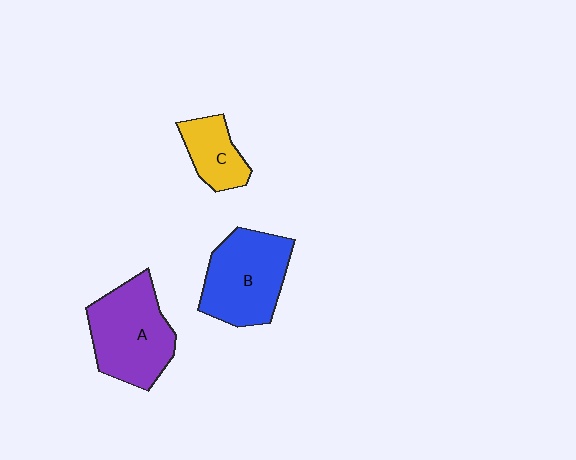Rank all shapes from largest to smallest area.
From largest to smallest: A (purple), B (blue), C (yellow).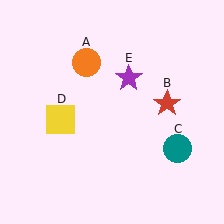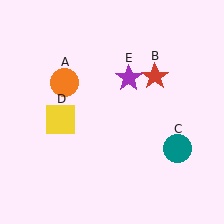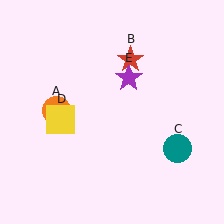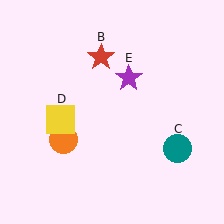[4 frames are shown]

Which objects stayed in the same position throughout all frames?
Teal circle (object C) and yellow square (object D) and purple star (object E) remained stationary.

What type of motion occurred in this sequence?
The orange circle (object A), red star (object B) rotated counterclockwise around the center of the scene.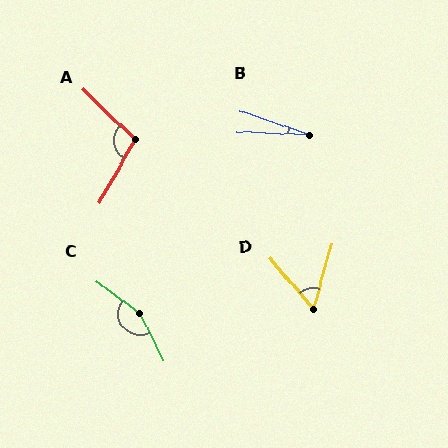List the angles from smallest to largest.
B (16°), D (56°), A (104°), C (153°).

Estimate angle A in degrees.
Approximately 104 degrees.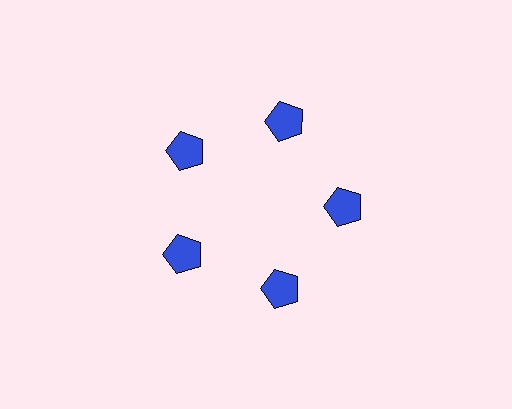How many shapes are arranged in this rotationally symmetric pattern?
There are 5 shapes, arranged in 5 groups of 1.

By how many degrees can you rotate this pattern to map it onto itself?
The pattern maps onto itself every 72 degrees of rotation.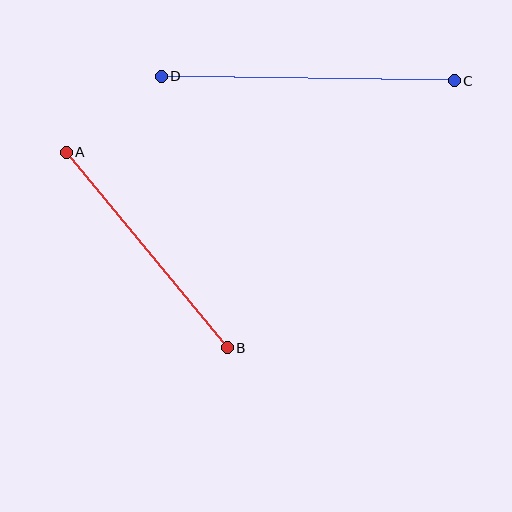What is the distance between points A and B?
The distance is approximately 254 pixels.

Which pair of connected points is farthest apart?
Points C and D are farthest apart.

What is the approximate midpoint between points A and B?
The midpoint is at approximately (147, 250) pixels.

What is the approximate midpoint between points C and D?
The midpoint is at approximately (308, 78) pixels.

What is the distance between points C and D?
The distance is approximately 293 pixels.